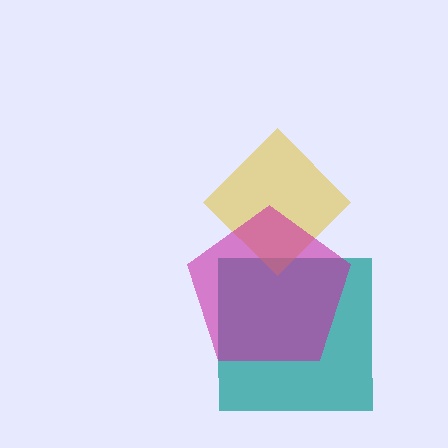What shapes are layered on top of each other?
The layered shapes are: a teal square, a yellow diamond, a magenta pentagon.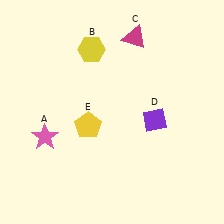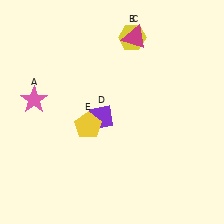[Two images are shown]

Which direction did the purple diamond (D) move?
The purple diamond (D) moved left.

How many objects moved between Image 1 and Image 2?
3 objects moved between the two images.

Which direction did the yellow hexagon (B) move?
The yellow hexagon (B) moved right.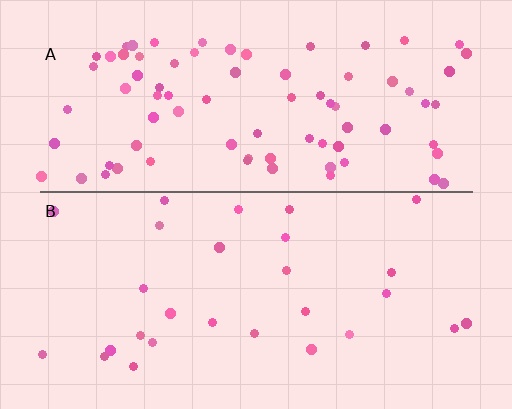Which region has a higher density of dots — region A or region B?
A (the top).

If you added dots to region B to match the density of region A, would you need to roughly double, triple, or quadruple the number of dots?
Approximately triple.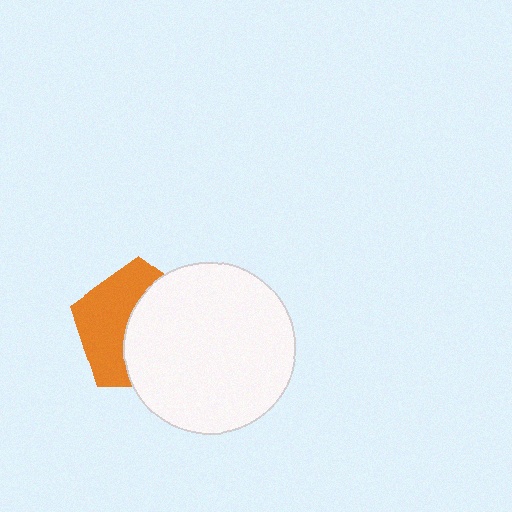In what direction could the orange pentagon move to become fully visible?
The orange pentagon could move left. That would shift it out from behind the white circle entirely.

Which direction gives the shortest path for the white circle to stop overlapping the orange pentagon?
Moving right gives the shortest separation.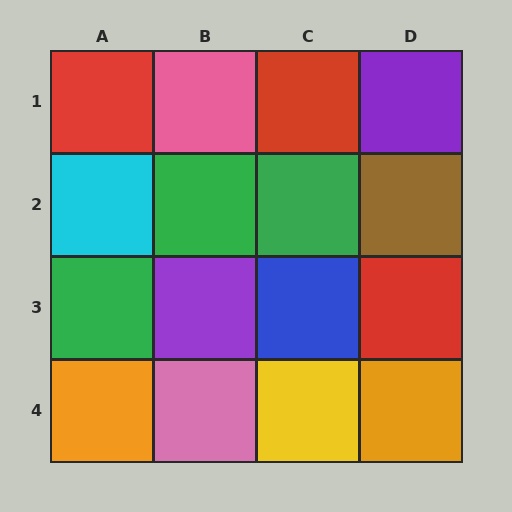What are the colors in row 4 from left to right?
Orange, pink, yellow, orange.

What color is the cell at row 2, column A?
Cyan.